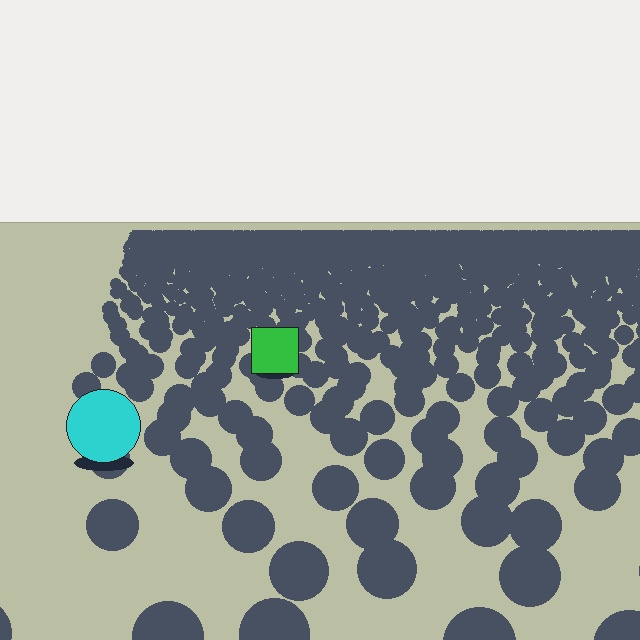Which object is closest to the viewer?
The cyan circle is closest. The texture marks near it are larger and more spread out.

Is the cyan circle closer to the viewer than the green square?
Yes. The cyan circle is closer — you can tell from the texture gradient: the ground texture is coarser near it.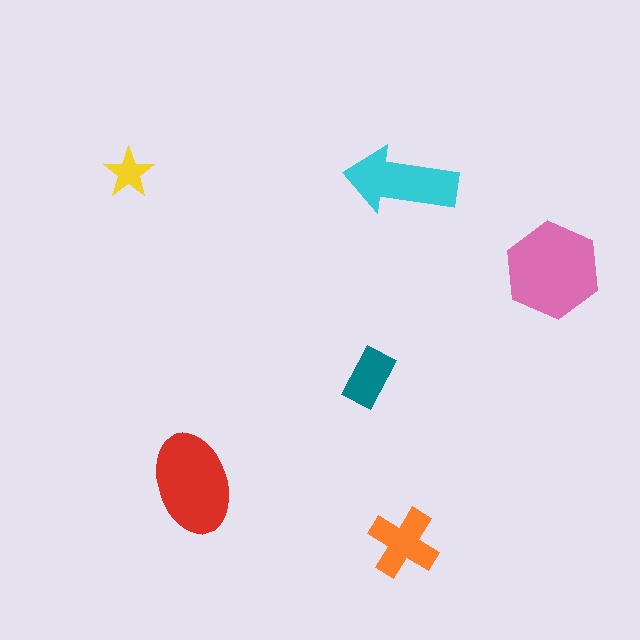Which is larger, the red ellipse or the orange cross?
The red ellipse.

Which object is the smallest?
The yellow star.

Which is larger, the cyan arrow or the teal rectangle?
The cyan arrow.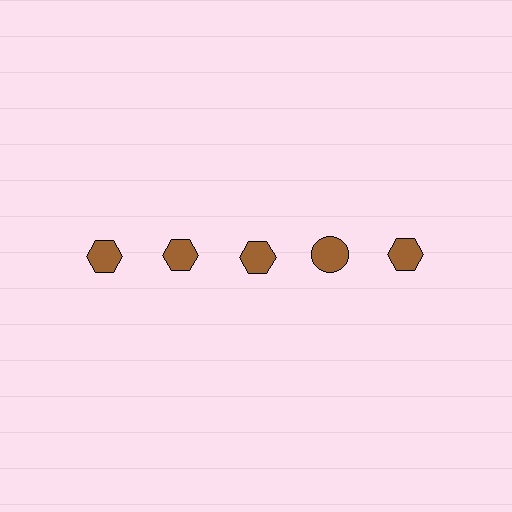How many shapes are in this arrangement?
There are 5 shapes arranged in a grid pattern.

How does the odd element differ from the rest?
It has a different shape: circle instead of hexagon.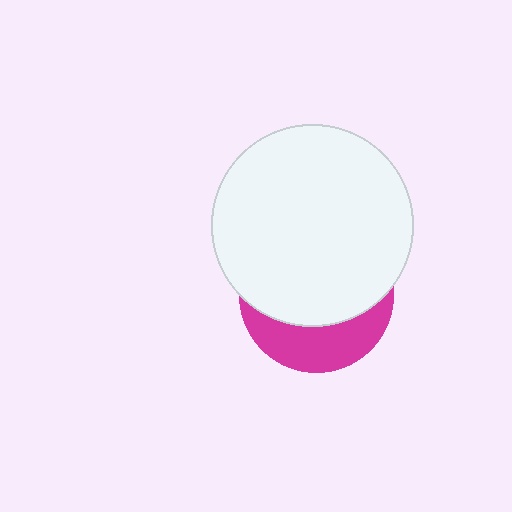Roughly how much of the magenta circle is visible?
A small part of it is visible (roughly 33%).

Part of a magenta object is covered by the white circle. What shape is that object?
It is a circle.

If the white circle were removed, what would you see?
You would see the complete magenta circle.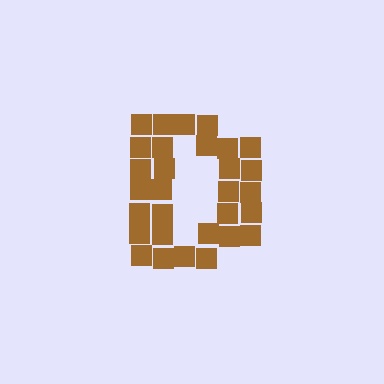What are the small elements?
The small elements are squares.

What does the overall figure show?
The overall figure shows the letter D.